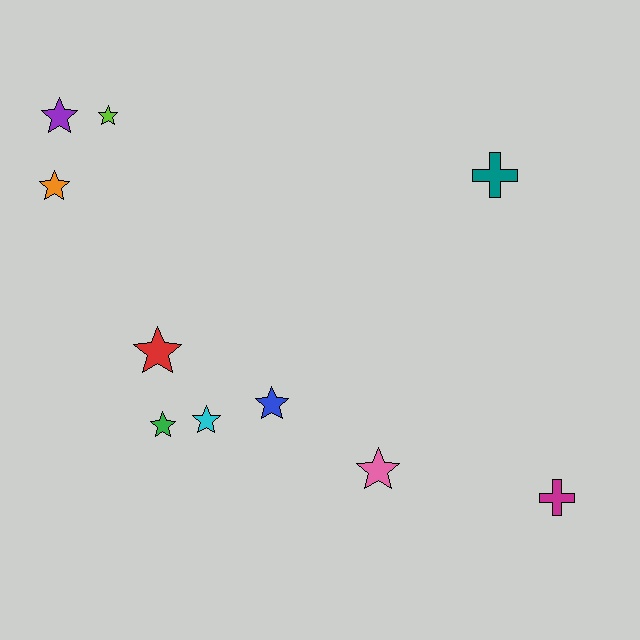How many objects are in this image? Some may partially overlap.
There are 10 objects.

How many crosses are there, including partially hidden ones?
There are 2 crosses.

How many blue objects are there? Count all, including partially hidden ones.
There is 1 blue object.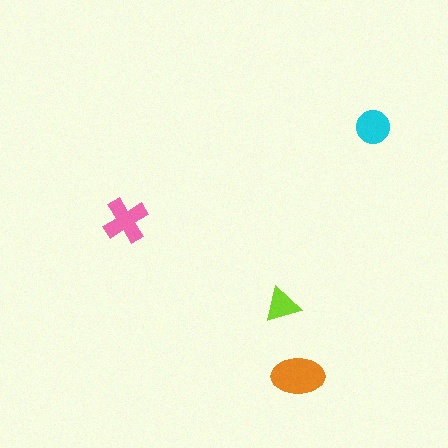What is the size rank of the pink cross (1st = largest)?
2nd.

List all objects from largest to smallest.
The orange ellipse, the pink cross, the cyan circle, the lime triangle.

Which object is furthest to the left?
The pink cross is leftmost.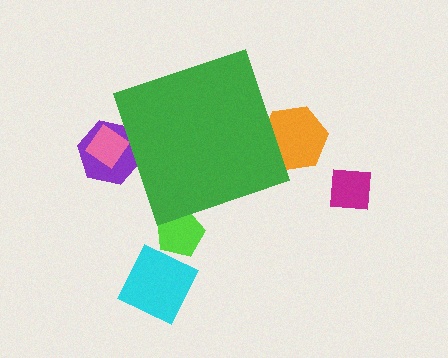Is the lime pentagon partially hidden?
Yes, the lime pentagon is partially hidden behind the green diamond.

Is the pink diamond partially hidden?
Yes, the pink diamond is partially hidden behind the green diamond.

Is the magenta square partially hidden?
No, the magenta square is fully visible.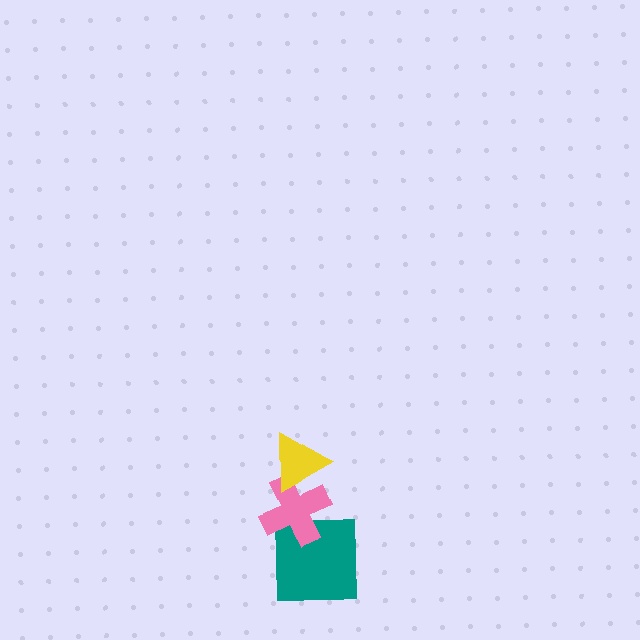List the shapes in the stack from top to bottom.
From top to bottom: the yellow triangle, the pink cross, the teal square.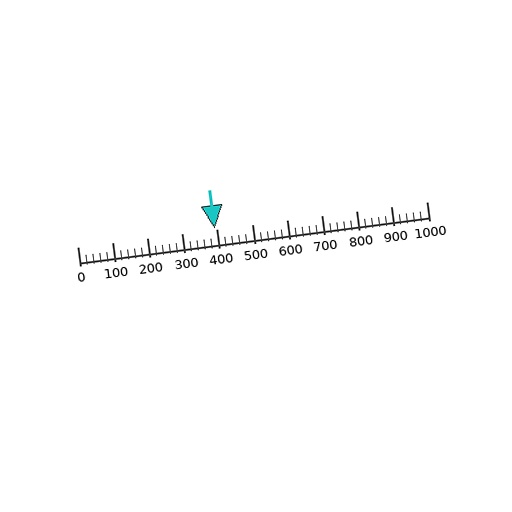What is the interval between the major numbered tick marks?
The major tick marks are spaced 100 units apart.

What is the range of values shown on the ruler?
The ruler shows values from 0 to 1000.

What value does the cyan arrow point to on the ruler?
The cyan arrow points to approximately 393.